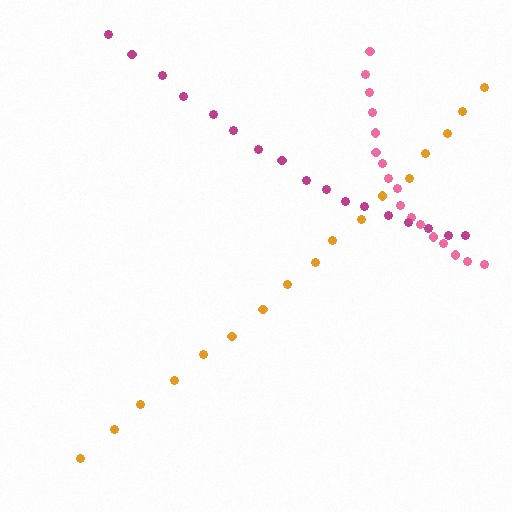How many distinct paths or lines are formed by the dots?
There are 3 distinct paths.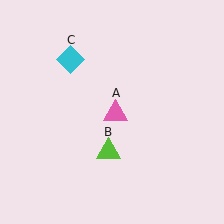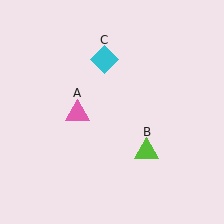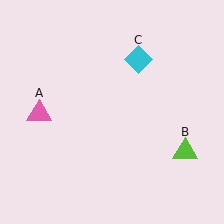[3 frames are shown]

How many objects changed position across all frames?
3 objects changed position: pink triangle (object A), lime triangle (object B), cyan diamond (object C).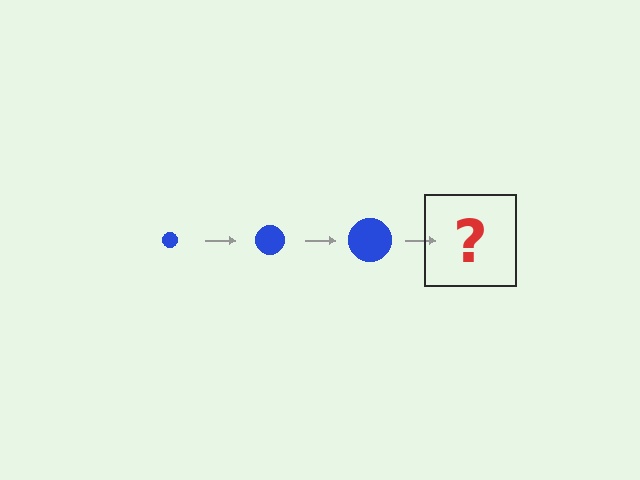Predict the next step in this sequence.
The next step is a blue circle, larger than the previous one.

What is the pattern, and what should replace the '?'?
The pattern is that the circle gets progressively larger each step. The '?' should be a blue circle, larger than the previous one.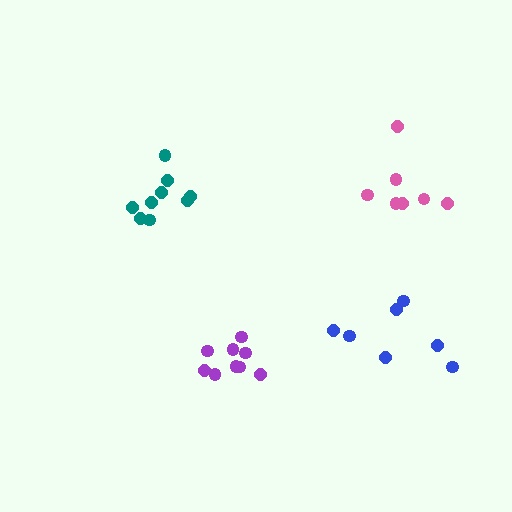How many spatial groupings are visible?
There are 4 spatial groupings.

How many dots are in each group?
Group 1: 7 dots, Group 2: 9 dots, Group 3: 7 dots, Group 4: 9 dots (32 total).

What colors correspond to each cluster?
The clusters are colored: pink, purple, blue, teal.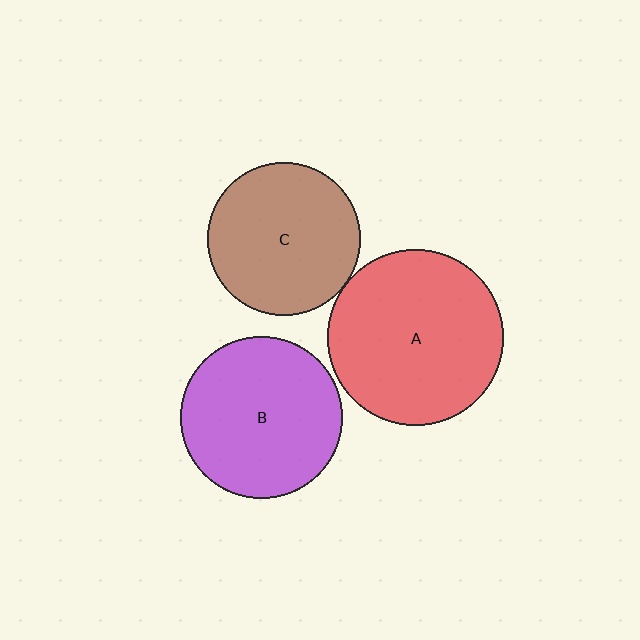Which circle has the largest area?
Circle A (red).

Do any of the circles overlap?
No, none of the circles overlap.